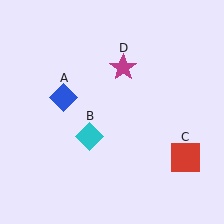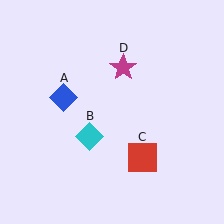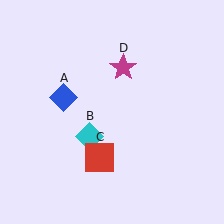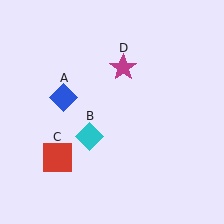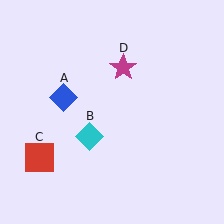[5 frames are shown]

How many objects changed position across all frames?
1 object changed position: red square (object C).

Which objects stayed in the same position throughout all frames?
Blue diamond (object A) and cyan diamond (object B) and magenta star (object D) remained stationary.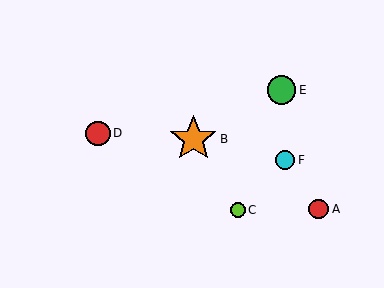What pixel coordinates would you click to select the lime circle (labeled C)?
Click at (238, 210) to select the lime circle C.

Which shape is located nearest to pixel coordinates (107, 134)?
The red circle (labeled D) at (98, 133) is nearest to that location.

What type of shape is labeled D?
Shape D is a red circle.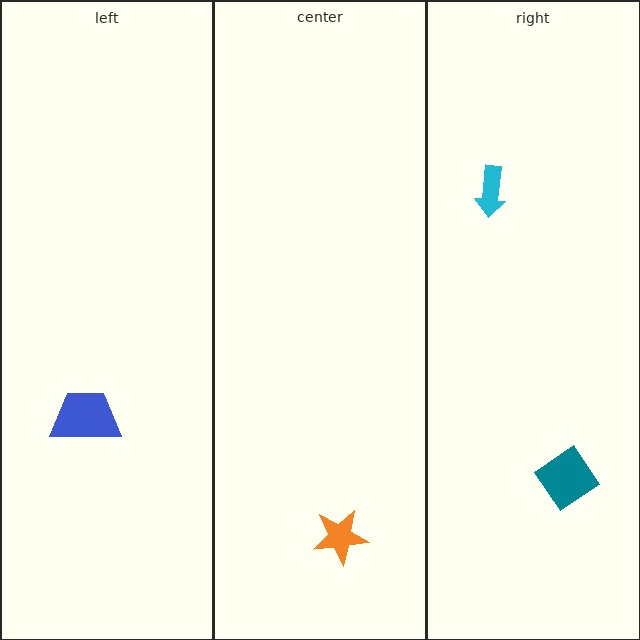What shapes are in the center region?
The orange star.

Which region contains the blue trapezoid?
The left region.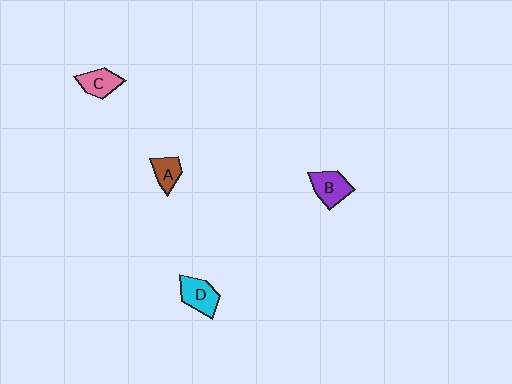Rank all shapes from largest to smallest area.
From largest to smallest: D (cyan), B (purple), C (pink), A (brown).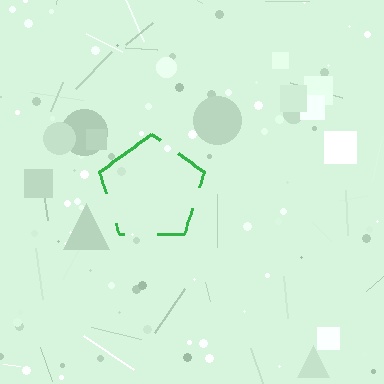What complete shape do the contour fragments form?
The contour fragments form a pentagon.